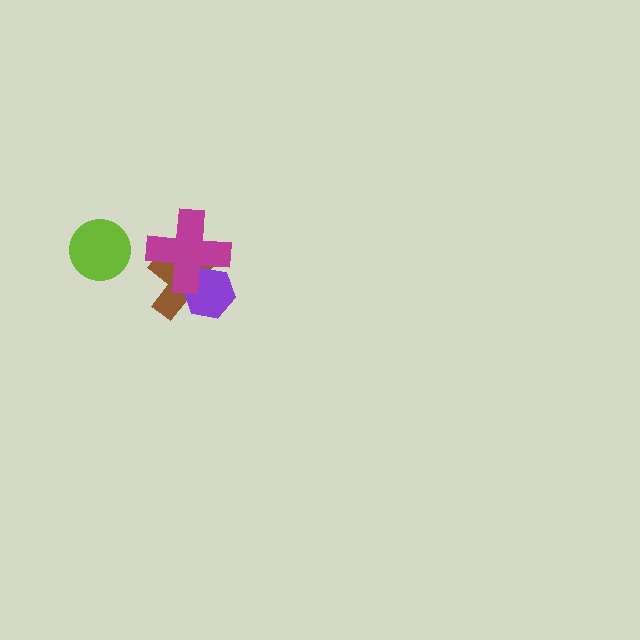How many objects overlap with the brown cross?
2 objects overlap with the brown cross.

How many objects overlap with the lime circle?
0 objects overlap with the lime circle.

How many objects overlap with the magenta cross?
2 objects overlap with the magenta cross.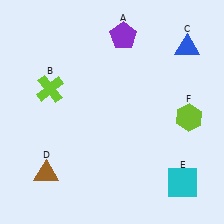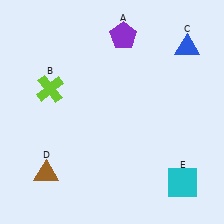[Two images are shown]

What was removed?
The lime hexagon (F) was removed in Image 2.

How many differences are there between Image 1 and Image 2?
There is 1 difference between the two images.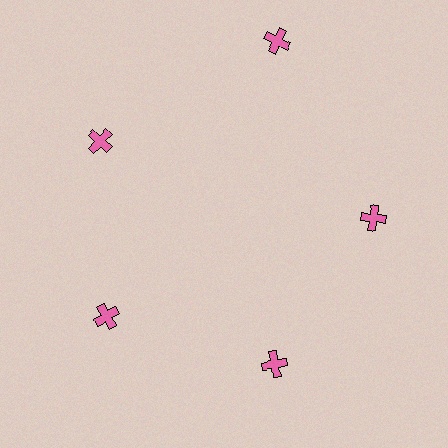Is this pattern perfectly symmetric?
No. The 5 pink crosses are arranged in a ring, but one element near the 1 o'clock position is pushed outward from the center, breaking the 5-fold rotational symmetry.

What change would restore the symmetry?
The symmetry would be restored by moving it inward, back onto the ring so that all 5 crosses sit at equal angles and equal distance from the center.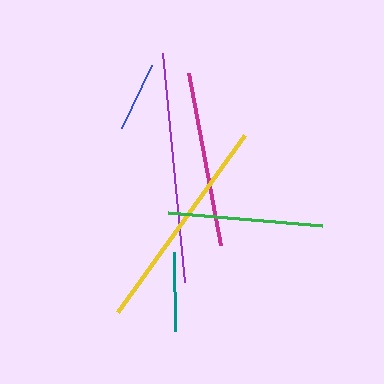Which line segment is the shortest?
The blue line is the shortest at approximately 69 pixels.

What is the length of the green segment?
The green segment is approximately 155 pixels long.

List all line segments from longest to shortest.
From longest to shortest: purple, yellow, magenta, green, teal, blue.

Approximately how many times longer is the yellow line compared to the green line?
The yellow line is approximately 1.4 times the length of the green line.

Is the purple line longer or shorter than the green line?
The purple line is longer than the green line.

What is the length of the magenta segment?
The magenta segment is approximately 174 pixels long.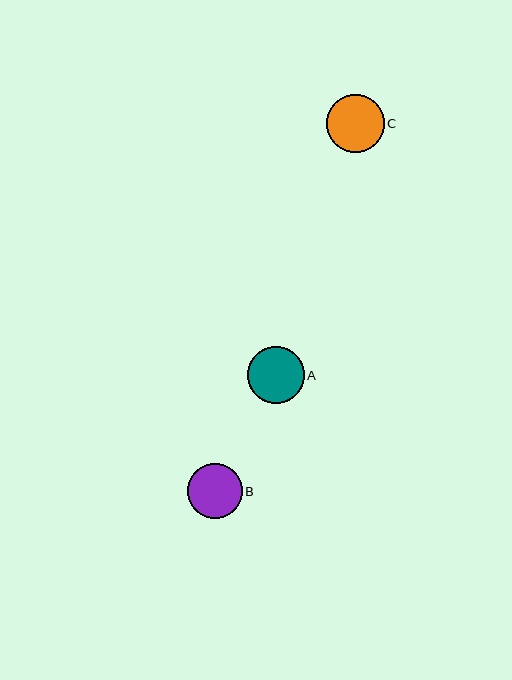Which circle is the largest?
Circle C is the largest with a size of approximately 58 pixels.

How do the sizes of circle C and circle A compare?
Circle C and circle A are approximately the same size.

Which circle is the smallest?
Circle B is the smallest with a size of approximately 55 pixels.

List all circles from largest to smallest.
From largest to smallest: C, A, B.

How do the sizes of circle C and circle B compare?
Circle C and circle B are approximately the same size.